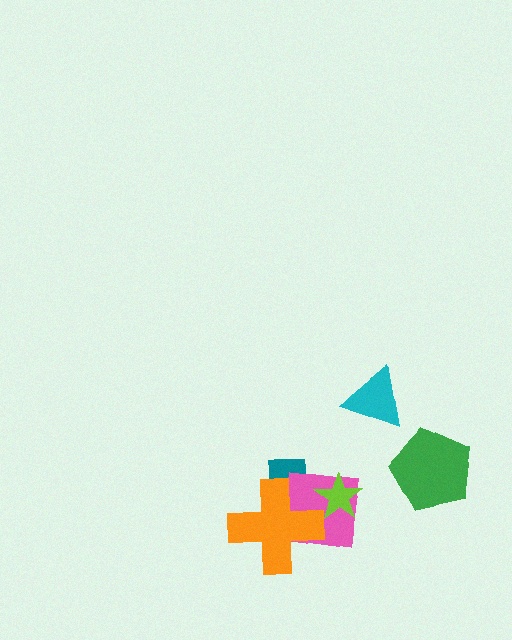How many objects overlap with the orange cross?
2 objects overlap with the orange cross.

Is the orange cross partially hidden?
No, no other shape covers it.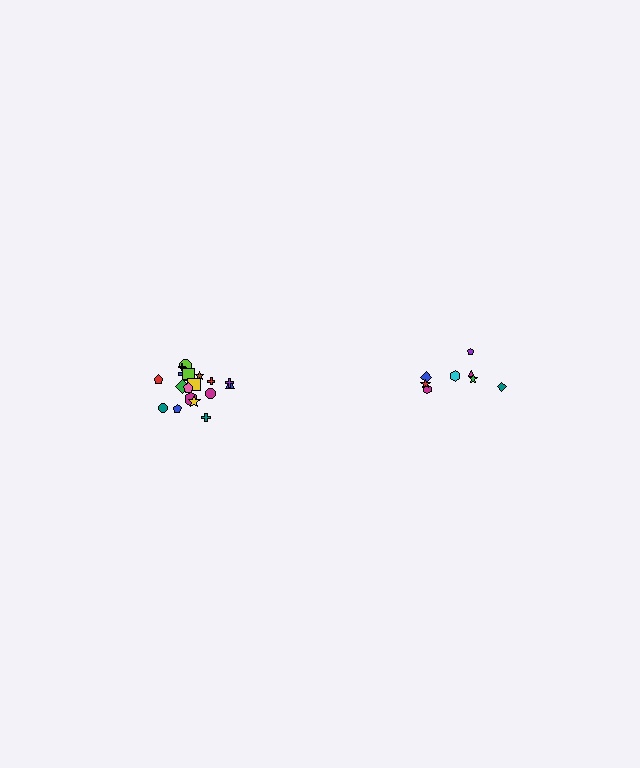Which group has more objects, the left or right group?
The left group.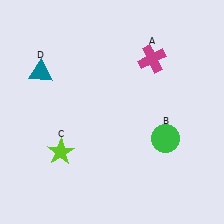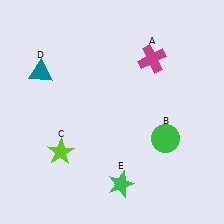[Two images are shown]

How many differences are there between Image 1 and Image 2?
There is 1 difference between the two images.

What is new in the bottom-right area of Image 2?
A green star (E) was added in the bottom-right area of Image 2.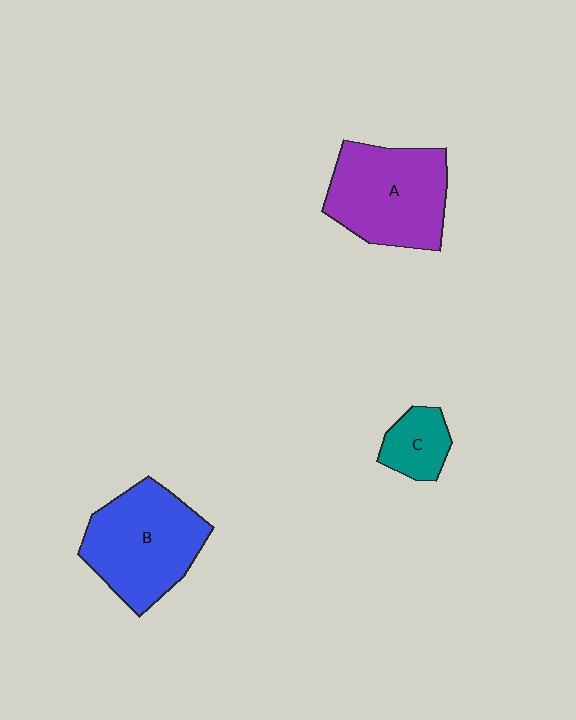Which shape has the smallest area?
Shape C (teal).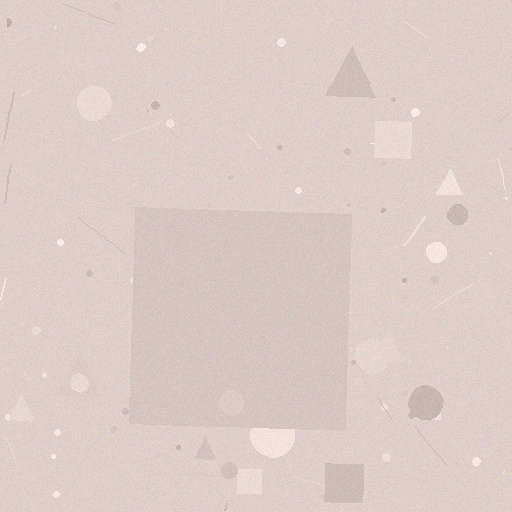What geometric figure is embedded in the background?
A square is embedded in the background.